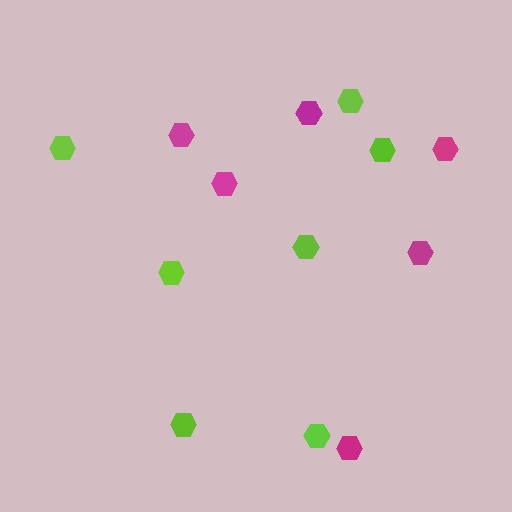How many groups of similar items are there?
There are 2 groups: one group of lime hexagons (7) and one group of magenta hexagons (6).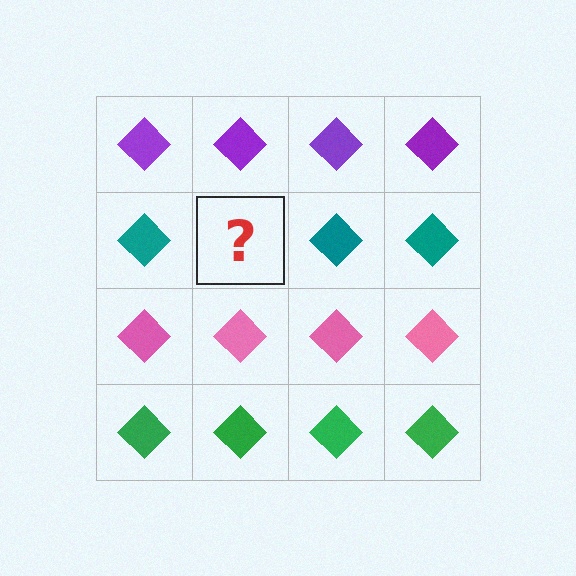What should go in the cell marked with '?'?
The missing cell should contain a teal diamond.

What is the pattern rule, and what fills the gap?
The rule is that each row has a consistent color. The gap should be filled with a teal diamond.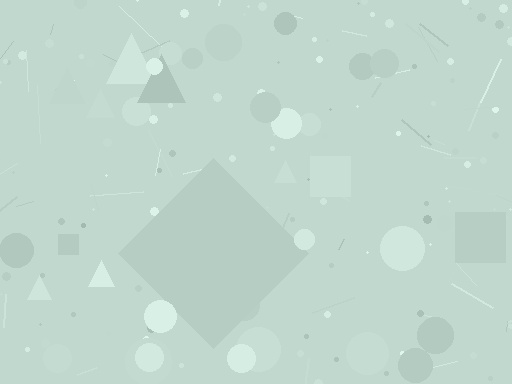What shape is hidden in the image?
A diamond is hidden in the image.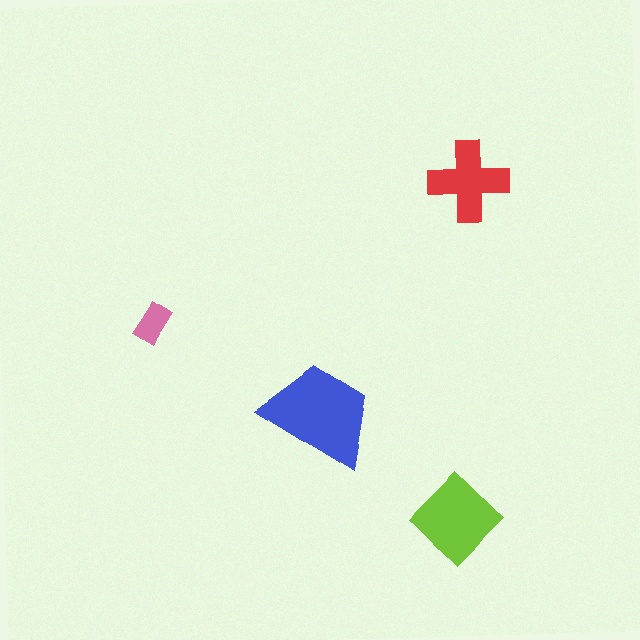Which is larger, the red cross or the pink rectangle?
The red cross.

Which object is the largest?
The blue trapezoid.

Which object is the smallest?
The pink rectangle.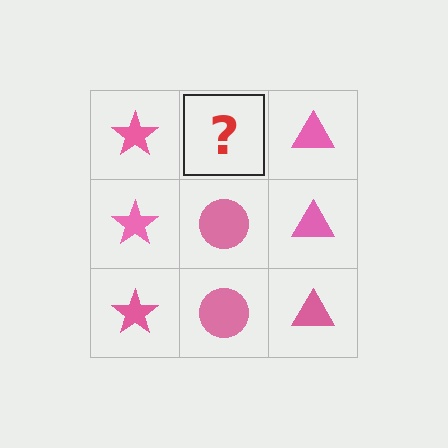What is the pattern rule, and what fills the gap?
The rule is that each column has a consistent shape. The gap should be filled with a pink circle.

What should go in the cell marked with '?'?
The missing cell should contain a pink circle.